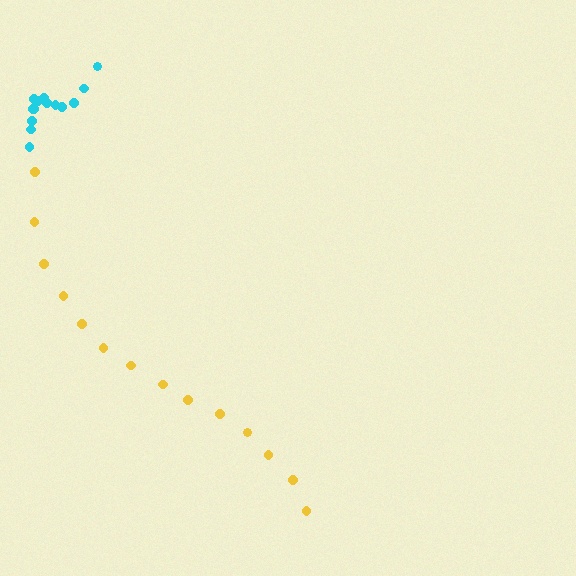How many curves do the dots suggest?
There are 2 distinct paths.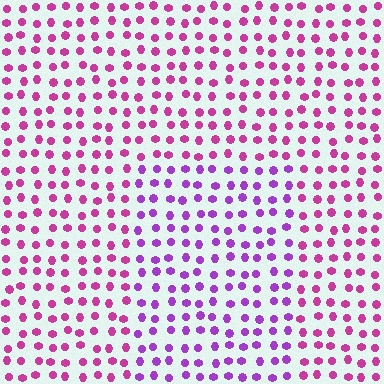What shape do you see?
I see a rectangle.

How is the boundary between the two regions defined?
The boundary is defined purely by a slight shift in hue (about 34 degrees). Spacing, size, and orientation are identical on both sides.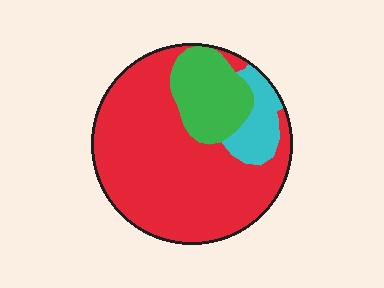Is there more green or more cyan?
Green.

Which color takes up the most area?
Red, at roughly 70%.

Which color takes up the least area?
Cyan, at roughly 10%.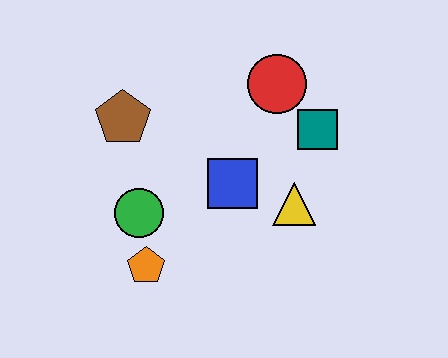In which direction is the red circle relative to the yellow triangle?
The red circle is above the yellow triangle.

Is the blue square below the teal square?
Yes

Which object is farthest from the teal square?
The orange pentagon is farthest from the teal square.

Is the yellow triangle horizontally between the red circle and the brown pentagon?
No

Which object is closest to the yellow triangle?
The blue square is closest to the yellow triangle.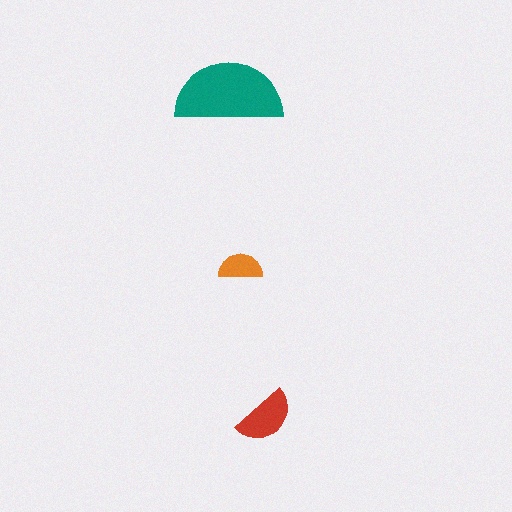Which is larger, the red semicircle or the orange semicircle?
The red one.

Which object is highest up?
The teal semicircle is topmost.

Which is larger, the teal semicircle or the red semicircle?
The teal one.